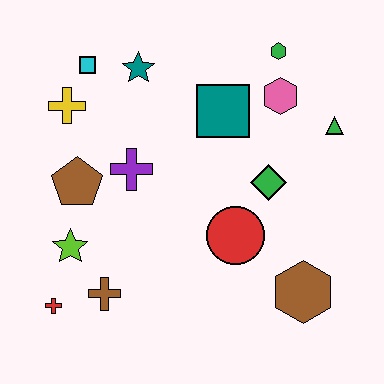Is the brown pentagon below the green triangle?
Yes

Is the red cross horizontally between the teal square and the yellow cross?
No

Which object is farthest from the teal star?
The brown hexagon is farthest from the teal star.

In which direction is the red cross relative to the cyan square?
The red cross is below the cyan square.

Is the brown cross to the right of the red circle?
No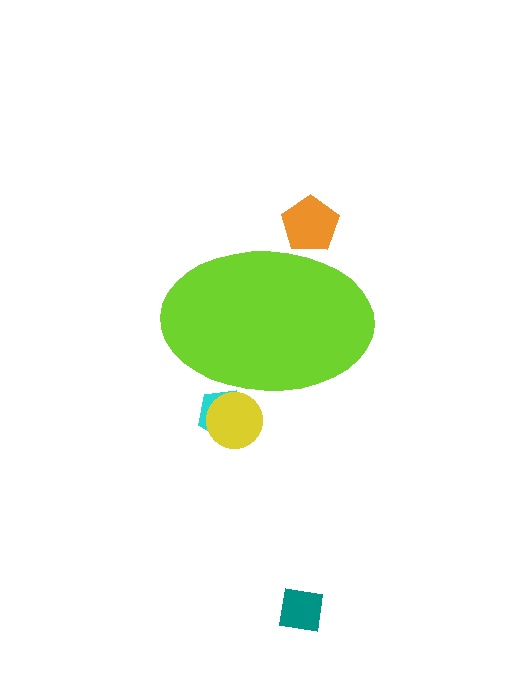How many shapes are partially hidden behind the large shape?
3 shapes are partially hidden.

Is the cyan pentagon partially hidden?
Yes, the cyan pentagon is partially hidden behind the lime ellipse.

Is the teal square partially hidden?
No, the teal square is fully visible.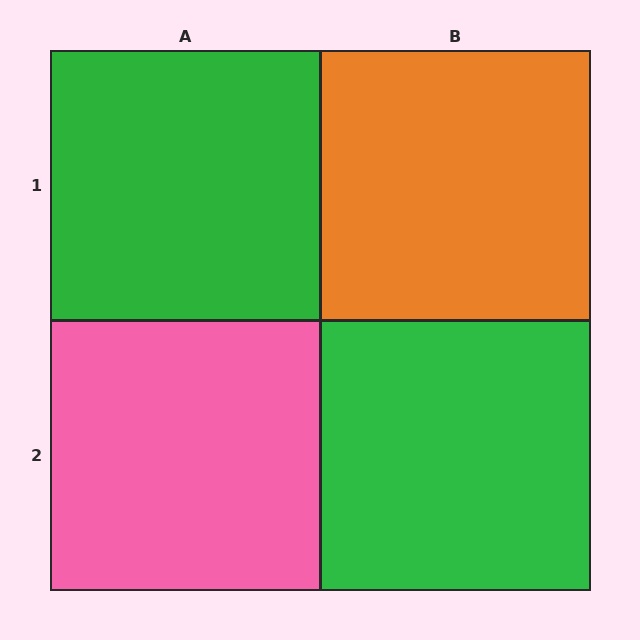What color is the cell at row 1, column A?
Green.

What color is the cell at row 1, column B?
Orange.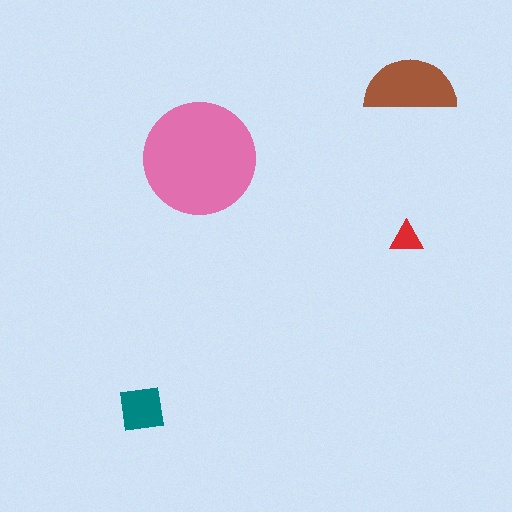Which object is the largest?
The pink circle.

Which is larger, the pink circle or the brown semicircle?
The pink circle.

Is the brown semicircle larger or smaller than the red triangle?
Larger.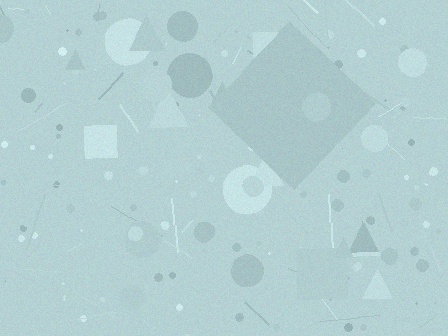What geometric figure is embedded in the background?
A diamond is embedded in the background.